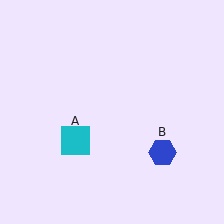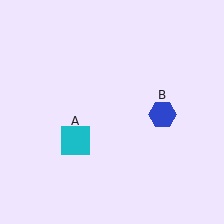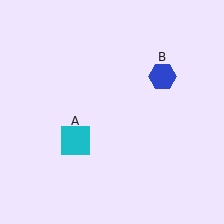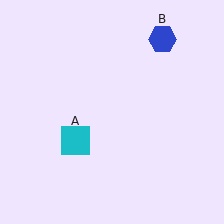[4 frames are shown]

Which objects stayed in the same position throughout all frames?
Cyan square (object A) remained stationary.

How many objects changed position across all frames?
1 object changed position: blue hexagon (object B).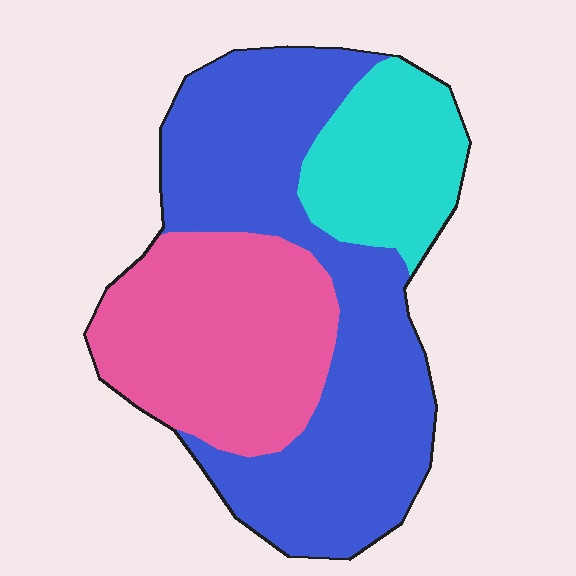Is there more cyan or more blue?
Blue.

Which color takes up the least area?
Cyan, at roughly 20%.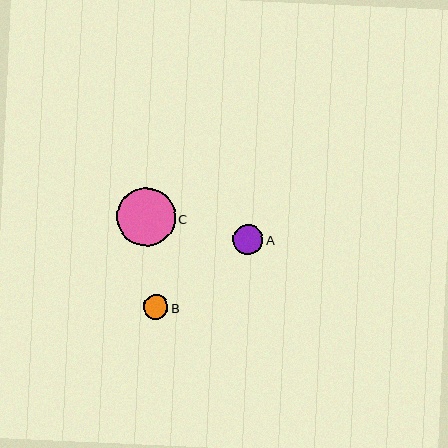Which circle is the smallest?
Circle B is the smallest with a size of approximately 24 pixels.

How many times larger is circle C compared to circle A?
Circle C is approximately 1.9 times the size of circle A.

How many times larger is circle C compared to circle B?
Circle C is approximately 2.4 times the size of circle B.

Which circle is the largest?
Circle C is the largest with a size of approximately 58 pixels.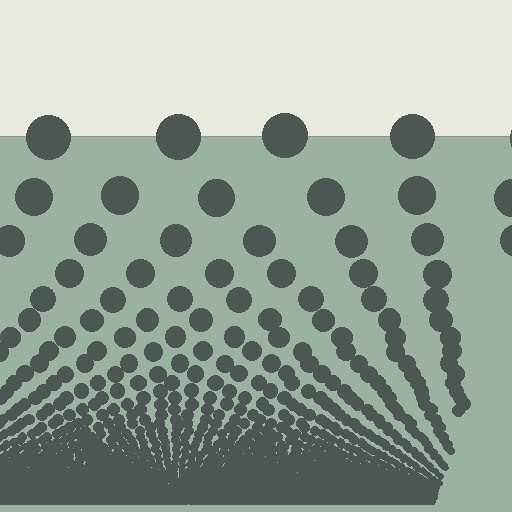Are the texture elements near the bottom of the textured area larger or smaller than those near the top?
Smaller. The gradient is inverted — elements near the bottom are smaller and denser.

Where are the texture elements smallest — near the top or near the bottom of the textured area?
Near the bottom.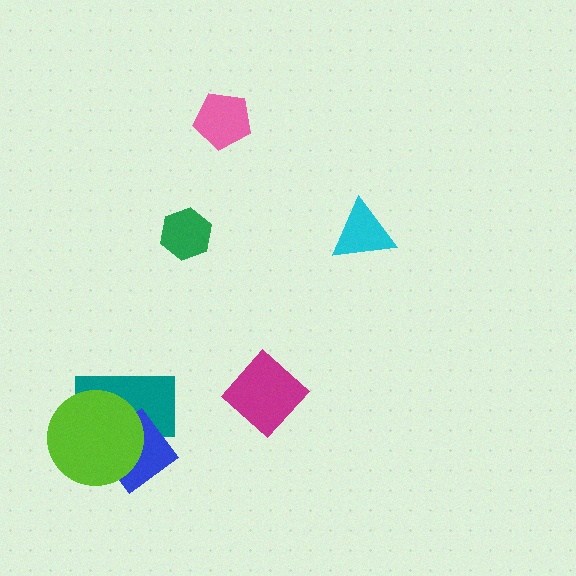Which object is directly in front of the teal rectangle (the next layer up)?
The blue diamond is directly in front of the teal rectangle.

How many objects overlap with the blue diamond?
2 objects overlap with the blue diamond.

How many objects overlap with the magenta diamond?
0 objects overlap with the magenta diamond.